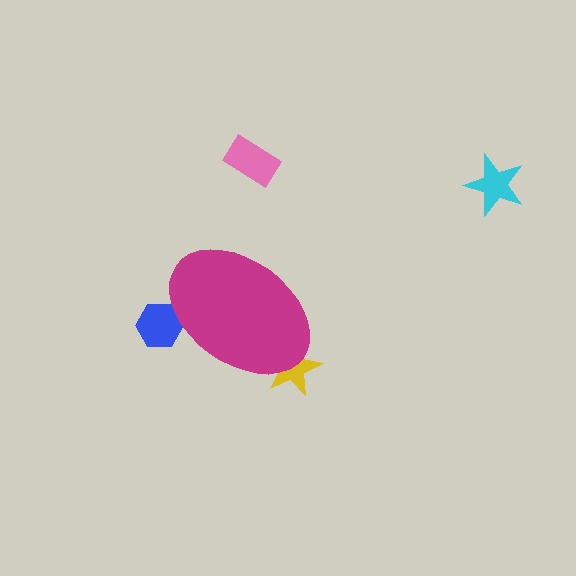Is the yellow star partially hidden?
Yes, the yellow star is partially hidden behind the magenta ellipse.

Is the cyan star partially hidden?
No, the cyan star is fully visible.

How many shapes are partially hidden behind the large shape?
2 shapes are partially hidden.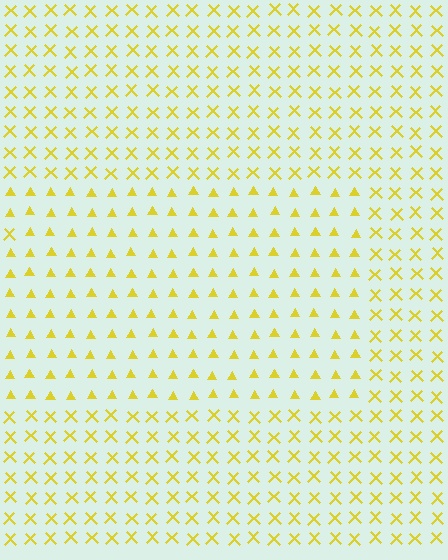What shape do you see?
I see a rectangle.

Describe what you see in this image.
The image is filled with small yellow elements arranged in a uniform grid. A rectangle-shaped region contains triangles, while the surrounding area contains X marks. The boundary is defined purely by the change in element shape.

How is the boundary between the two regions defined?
The boundary is defined by a change in element shape: triangles inside vs. X marks outside. All elements share the same color and spacing.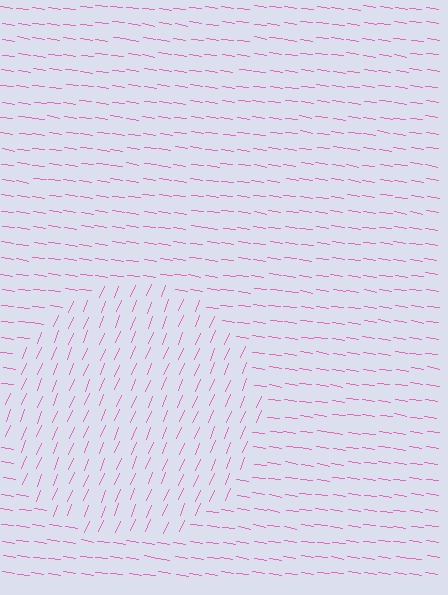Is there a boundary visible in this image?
Yes, there is a texture boundary formed by a change in line orientation.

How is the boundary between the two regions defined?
The boundary is defined purely by a change in line orientation (approximately 76 degrees difference). All lines are the same color and thickness.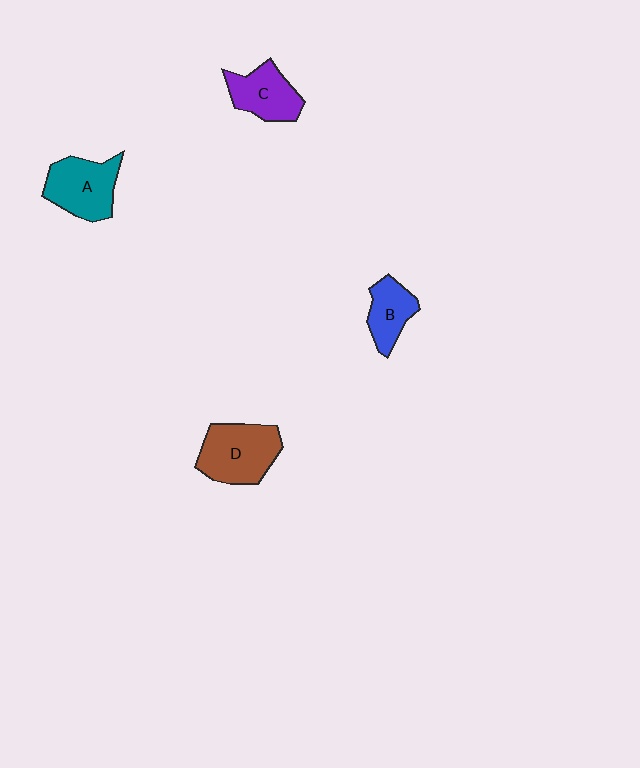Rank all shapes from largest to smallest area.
From largest to smallest: D (brown), A (teal), C (purple), B (blue).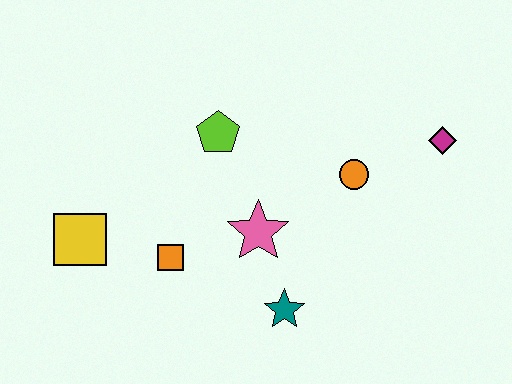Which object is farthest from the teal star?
The magenta diamond is farthest from the teal star.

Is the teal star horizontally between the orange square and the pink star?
No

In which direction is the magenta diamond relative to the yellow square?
The magenta diamond is to the right of the yellow square.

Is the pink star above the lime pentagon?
No